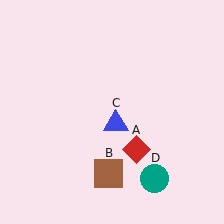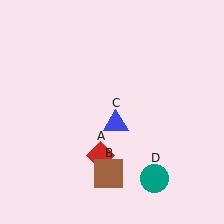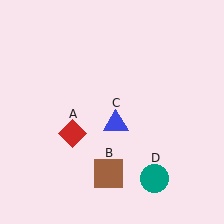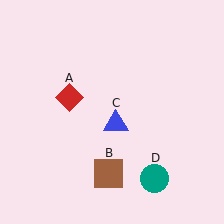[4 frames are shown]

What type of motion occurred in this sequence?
The red diamond (object A) rotated clockwise around the center of the scene.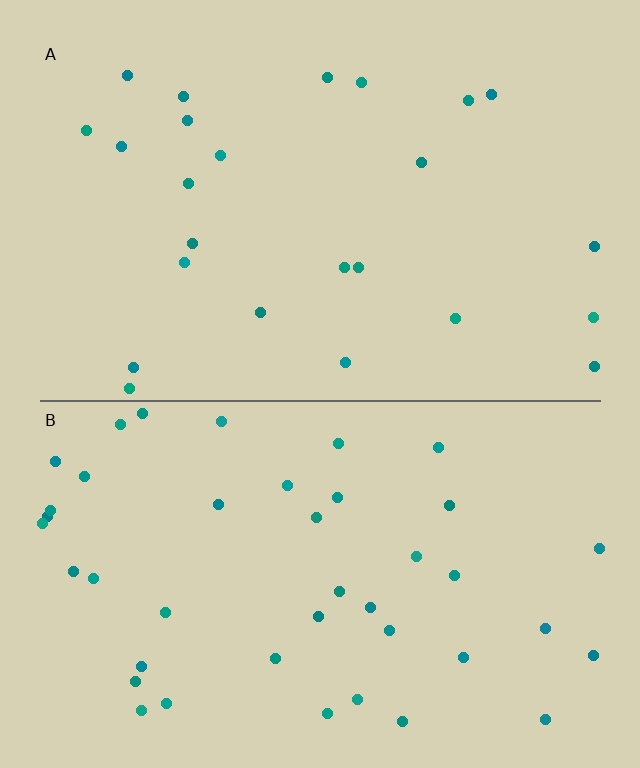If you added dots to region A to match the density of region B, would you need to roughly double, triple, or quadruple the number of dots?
Approximately double.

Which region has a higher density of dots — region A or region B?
B (the bottom).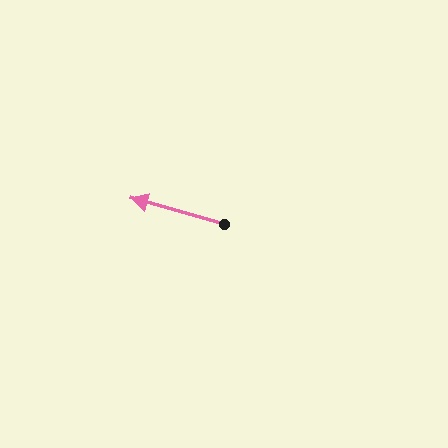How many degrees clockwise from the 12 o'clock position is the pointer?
Approximately 286 degrees.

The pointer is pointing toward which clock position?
Roughly 10 o'clock.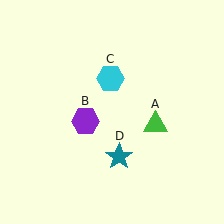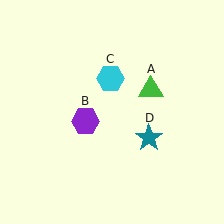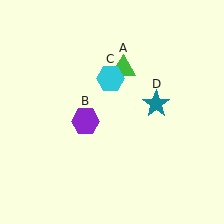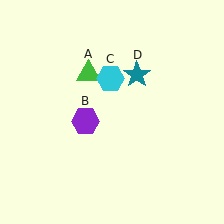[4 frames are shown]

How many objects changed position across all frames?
2 objects changed position: green triangle (object A), teal star (object D).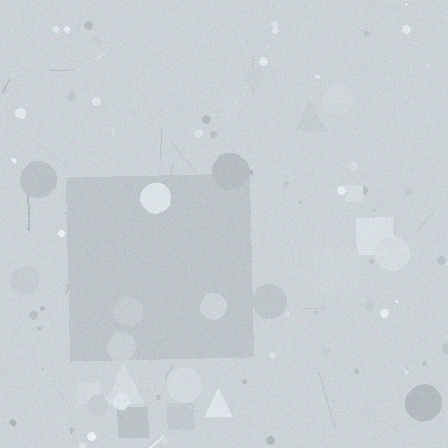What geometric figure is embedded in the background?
A square is embedded in the background.